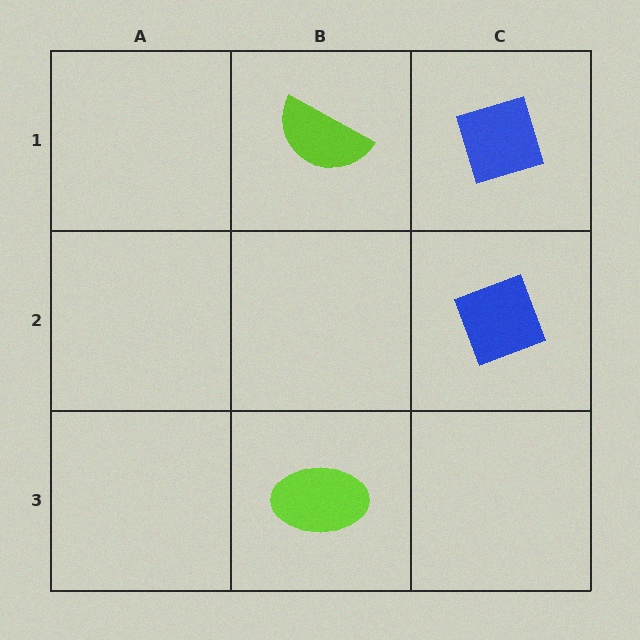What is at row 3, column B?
A lime ellipse.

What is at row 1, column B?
A lime semicircle.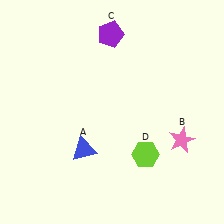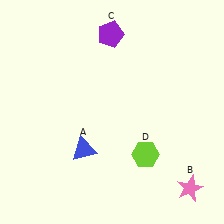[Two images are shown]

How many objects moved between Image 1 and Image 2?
1 object moved between the two images.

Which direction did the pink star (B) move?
The pink star (B) moved down.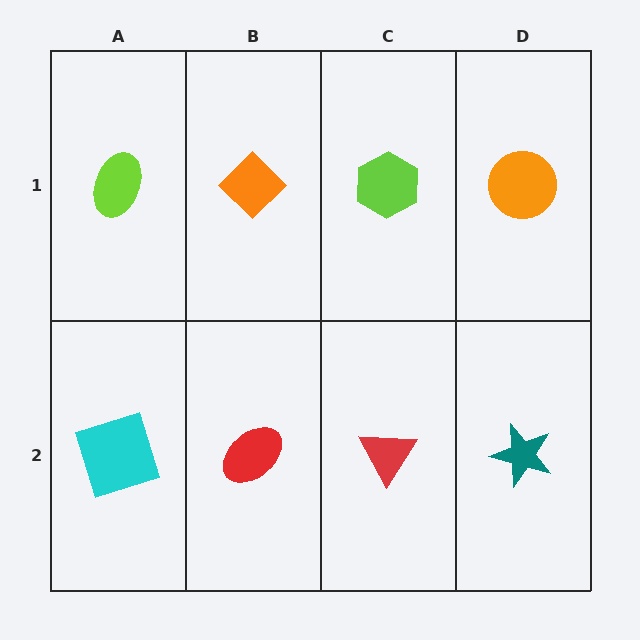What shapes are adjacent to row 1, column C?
A red triangle (row 2, column C), an orange diamond (row 1, column B), an orange circle (row 1, column D).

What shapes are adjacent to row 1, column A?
A cyan square (row 2, column A), an orange diamond (row 1, column B).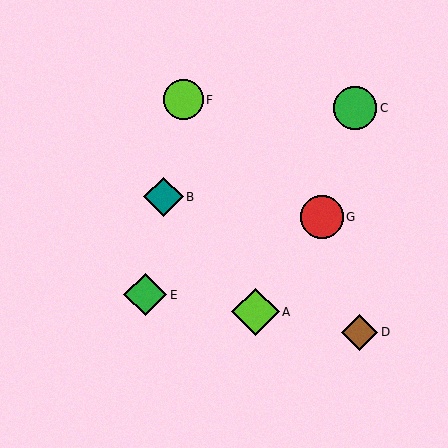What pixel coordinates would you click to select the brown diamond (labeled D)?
Click at (360, 332) to select the brown diamond D.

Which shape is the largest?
The lime diamond (labeled A) is the largest.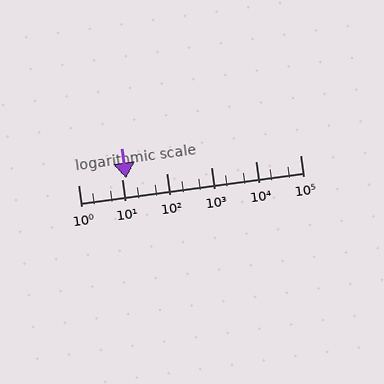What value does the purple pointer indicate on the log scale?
The pointer indicates approximately 12.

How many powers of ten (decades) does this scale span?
The scale spans 5 decades, from 1 to 100000.